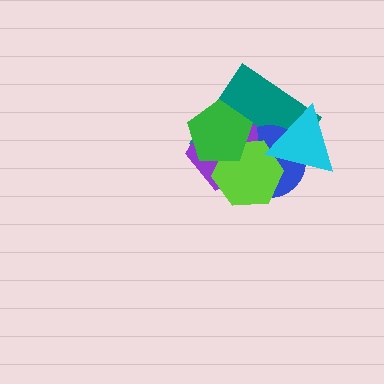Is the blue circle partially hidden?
Yes, it is partially covered by another shape.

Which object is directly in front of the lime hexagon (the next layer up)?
The green pentagon is directly in front of the lime hexagon.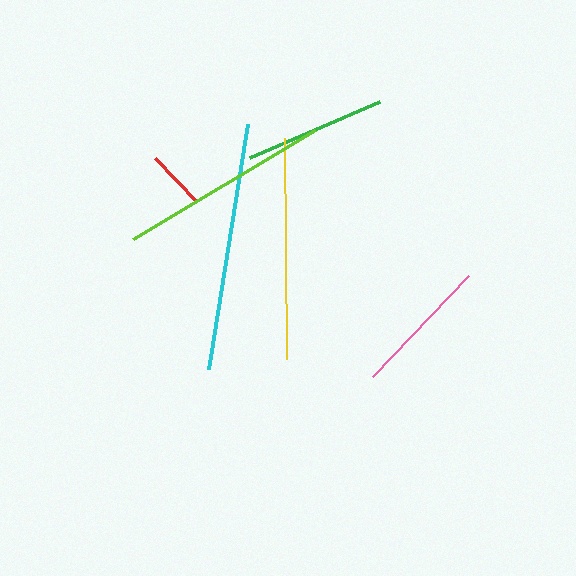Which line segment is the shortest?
The red line is the shortest at approximately 60 pixels.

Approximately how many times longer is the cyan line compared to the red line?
The cyan line is approximately 4.1 times the length of the red line.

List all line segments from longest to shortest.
From longest to shortest: cyan, yellow, lime, green, pink, red.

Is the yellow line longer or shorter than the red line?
The yellow line is longer than the red line.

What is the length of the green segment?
The green segment is approximately 141 pixels long.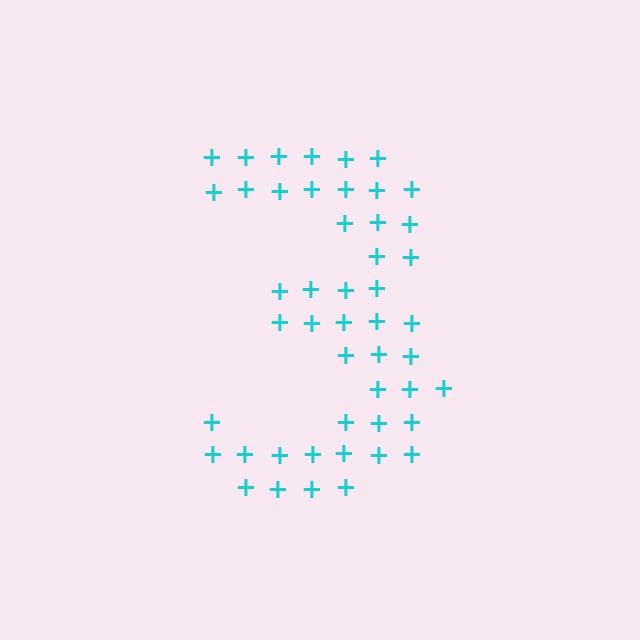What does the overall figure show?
The overall figure shows the digit 3.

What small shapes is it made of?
It is made of small plus signs.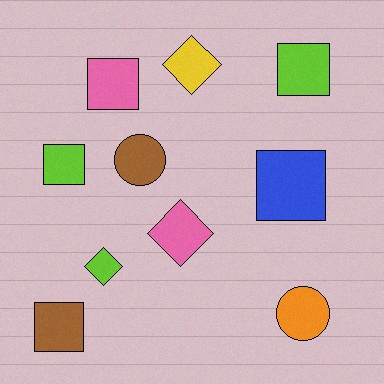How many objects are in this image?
There are 10 objects.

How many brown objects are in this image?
There are 2 brown objects.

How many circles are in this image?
There are 2 circles.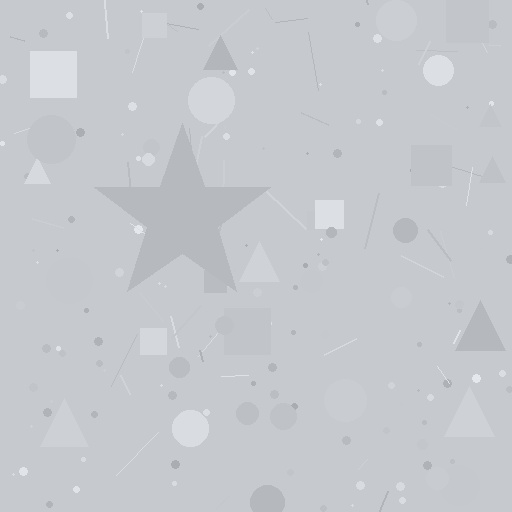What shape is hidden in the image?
A star is hidden in the image.